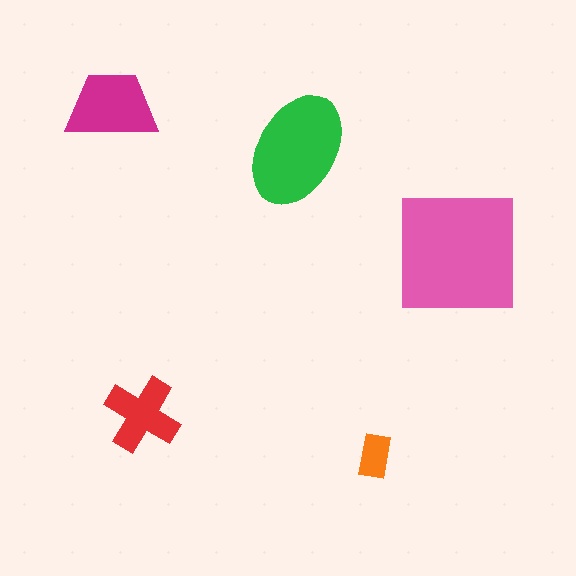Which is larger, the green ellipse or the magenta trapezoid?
The green ellipse.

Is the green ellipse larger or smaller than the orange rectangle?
Larger.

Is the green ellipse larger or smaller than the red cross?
Larger.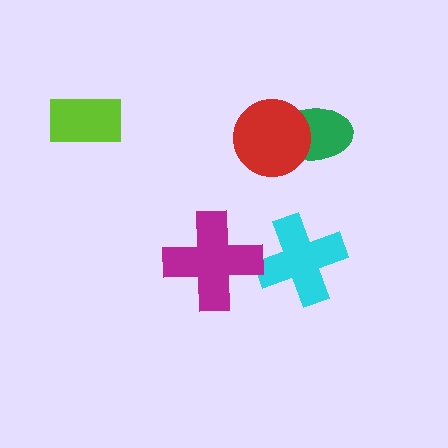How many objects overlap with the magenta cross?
0 objects overlap with the magenta cross.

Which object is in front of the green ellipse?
The red circle is in front of the green ellipse.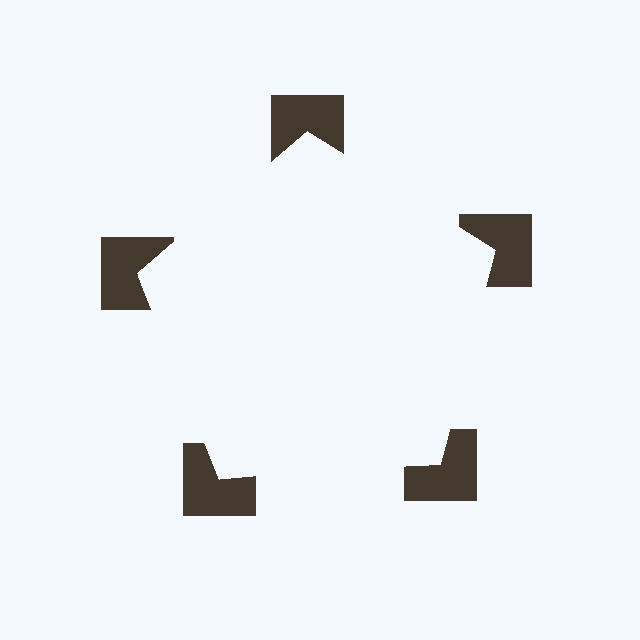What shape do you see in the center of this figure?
An illusory pentagon — its edges are inferred from the aligned wedge cuts in the notched squares, not physically drawn.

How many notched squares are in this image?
There are 5 — one at each vertex of the illusory pentagon.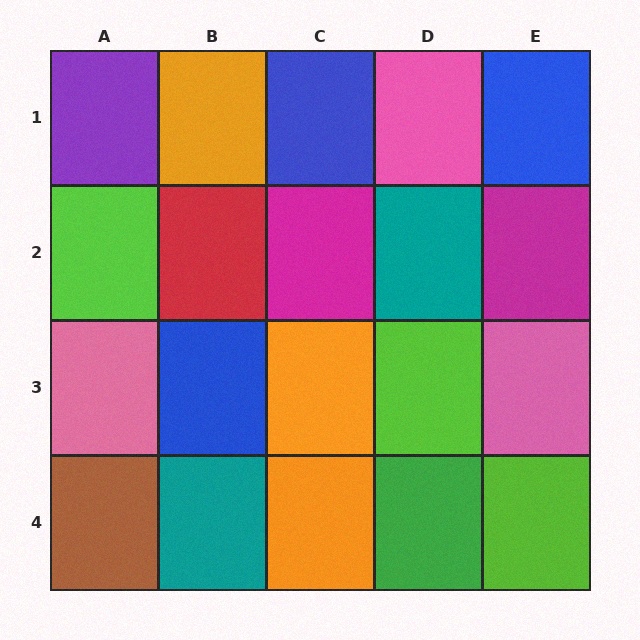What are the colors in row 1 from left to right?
Purple, orange, blue, pink, blue.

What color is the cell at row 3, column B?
Blue.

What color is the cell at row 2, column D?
Teal.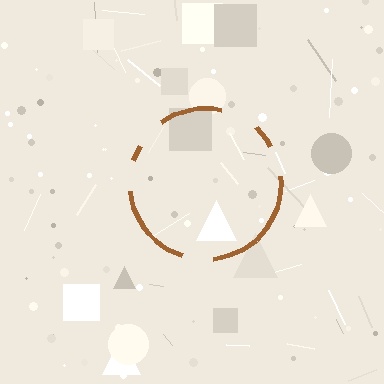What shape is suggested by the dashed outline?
The dashed outline suggests a circle.